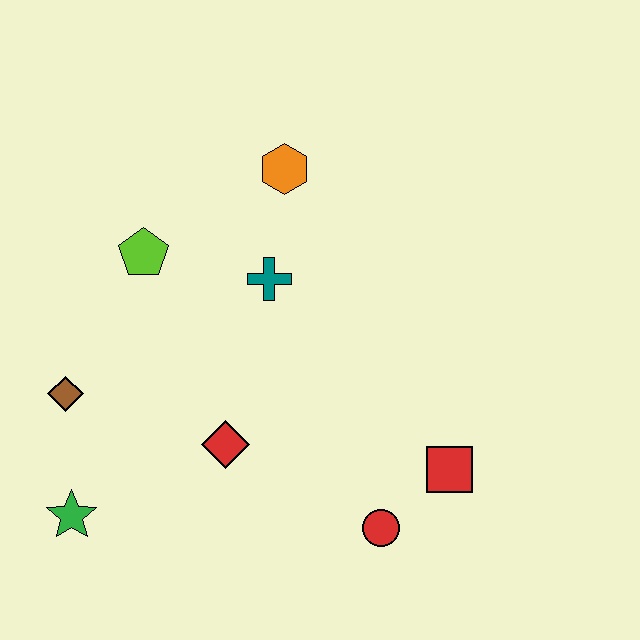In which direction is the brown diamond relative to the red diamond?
The brown diamond is to the left of the red diamond.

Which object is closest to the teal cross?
The orange hexagon is closest to the teal cross.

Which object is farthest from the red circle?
The orange hexagon is farthest from the red circle.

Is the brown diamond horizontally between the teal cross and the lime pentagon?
No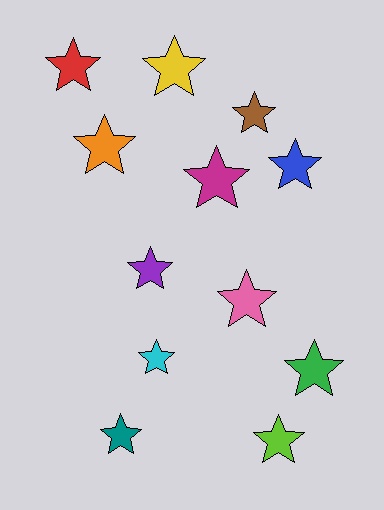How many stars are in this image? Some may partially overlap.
There are 12 stars.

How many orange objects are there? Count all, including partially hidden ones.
There is 1 orange object.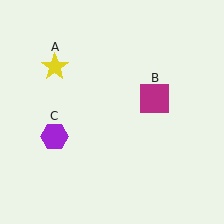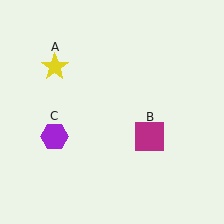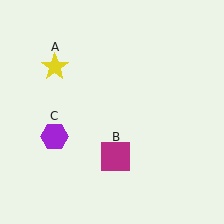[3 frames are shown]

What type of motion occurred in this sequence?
The magenta square (object B) rotated clockwise around the center of the scene.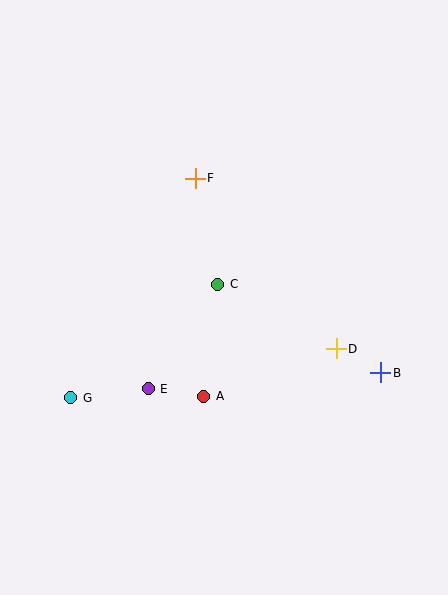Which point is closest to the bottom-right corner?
Point B is closest to the bottom-right corner.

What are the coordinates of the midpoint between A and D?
The midpoint between A and D is at (270, 373).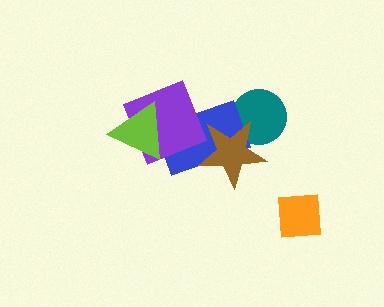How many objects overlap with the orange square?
0 objects overlap with the orange square.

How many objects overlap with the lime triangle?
2 objects overlap with the lime triangle.